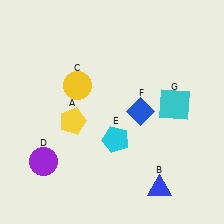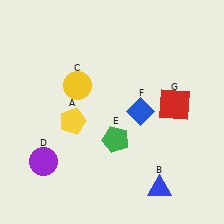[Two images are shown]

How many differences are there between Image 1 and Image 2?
There are 2 differences between the two images.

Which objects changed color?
E changed from cyan to green. G changed from cyan to red.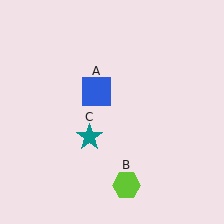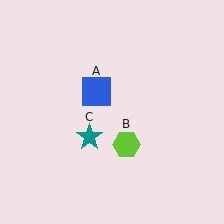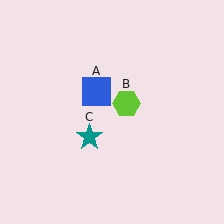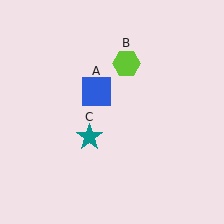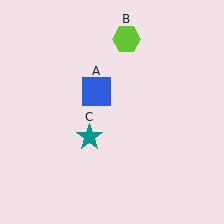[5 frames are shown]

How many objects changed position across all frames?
1 object changed position: lime hexagon (object B).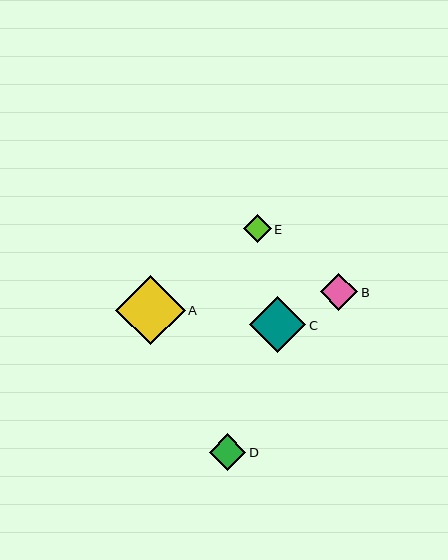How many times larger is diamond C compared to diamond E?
Diamond C is approximately 2.1 times the size of diamond E.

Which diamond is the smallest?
Diamond E is the smallest with a size of approximately 27 pixels.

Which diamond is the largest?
Diamond A is the largest with a size of approximately 70 pixels.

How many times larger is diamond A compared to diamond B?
Diamond A is approximately 1.9 times the size of diamond B.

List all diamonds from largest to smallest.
From largest to smallest: A, C, B, D, E.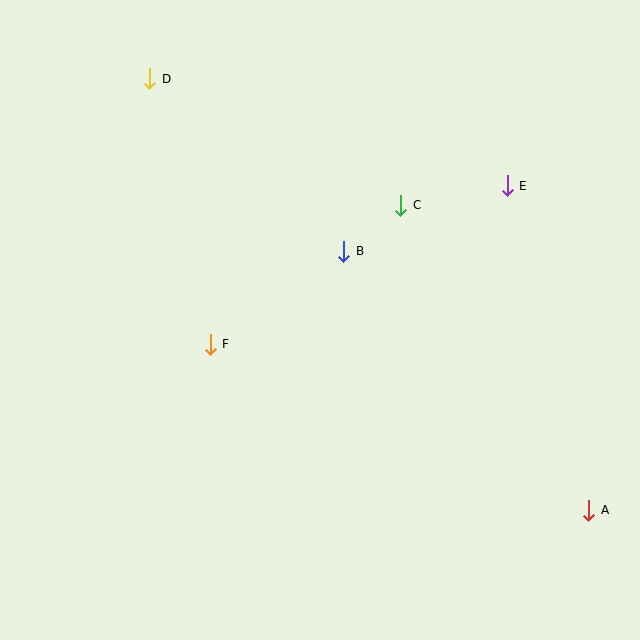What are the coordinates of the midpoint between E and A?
The midpoint between E and A is at (548, 348).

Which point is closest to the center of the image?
Point B at (344, 251) is closest to the center.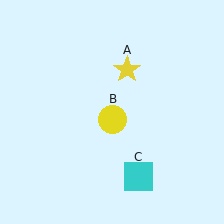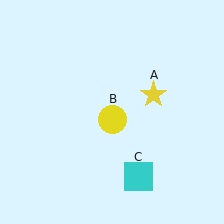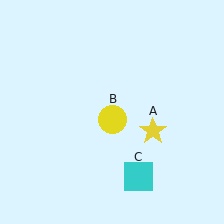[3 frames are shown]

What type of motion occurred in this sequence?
The yellow star (object A) rotated clockwise around the center of the scene.